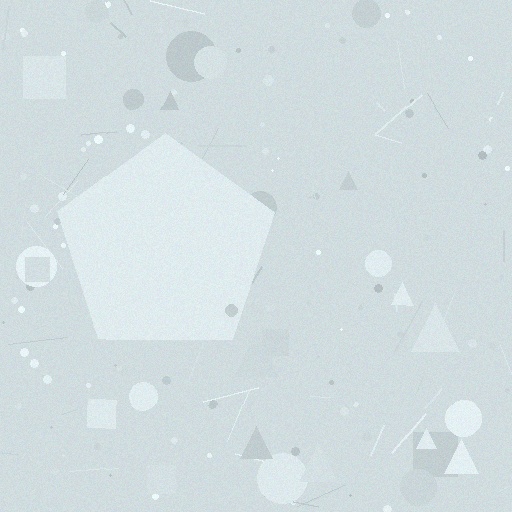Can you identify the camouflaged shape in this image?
The camouflaged shape is a pentagon.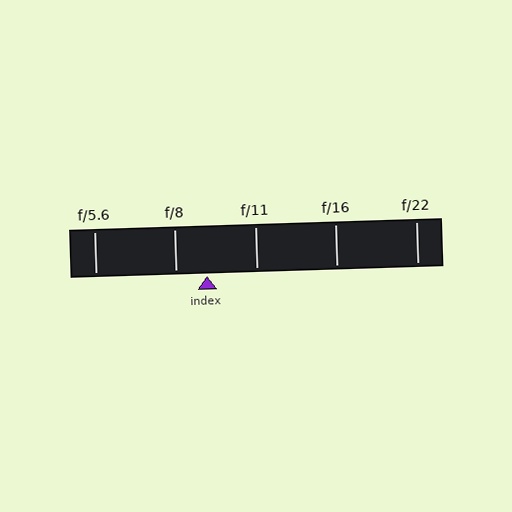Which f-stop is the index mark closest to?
The index mark is closest to f/8.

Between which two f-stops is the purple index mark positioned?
The index mark is between f/8 and f/11.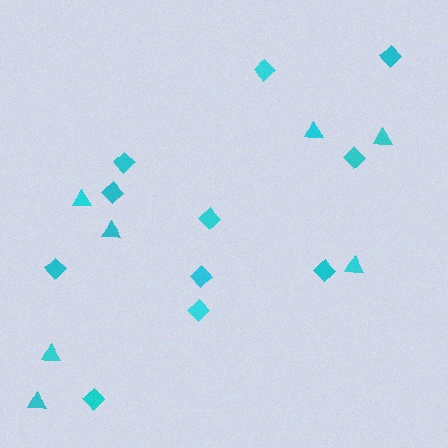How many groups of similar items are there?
There are 2 groups: one group of diamonds (11) and one group of triangles (7).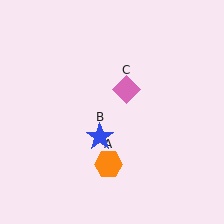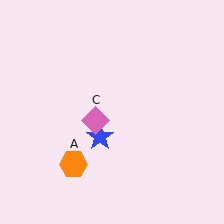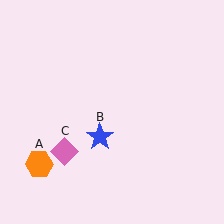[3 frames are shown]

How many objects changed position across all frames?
2 objects changed position: orange hexagon (object A), pink diamond (object C).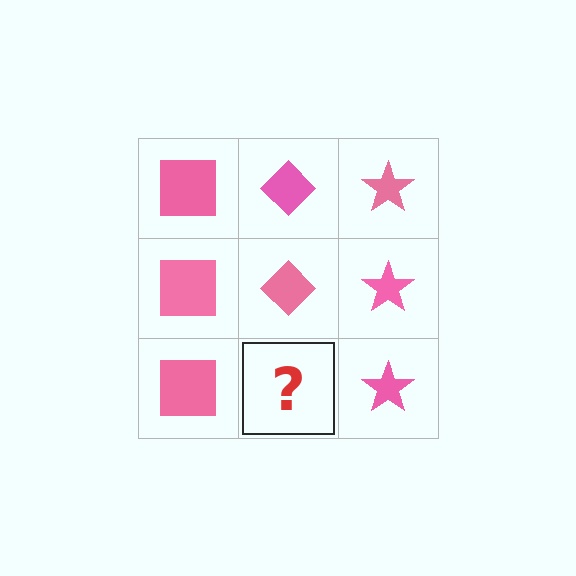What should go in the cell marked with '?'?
The missing cell should contain a pink diamond.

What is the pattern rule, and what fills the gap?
The rule is that each column has a consistent shape. The gap should be filled with a pink diamond.